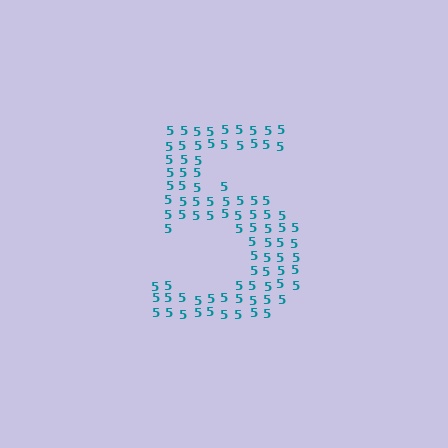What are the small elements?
The small elements are digit 5's.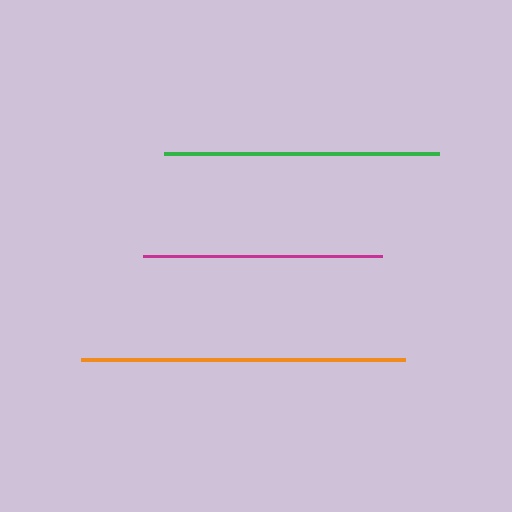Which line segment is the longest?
The orange line is the longest at approximately 324 pixels.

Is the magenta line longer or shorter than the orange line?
The orange line is longer than the magenta line.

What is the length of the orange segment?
The orange segment is approximately 324 pixels long.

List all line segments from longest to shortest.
From longest to shortest: orange, green, magenta.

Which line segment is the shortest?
The magenta line is the shortest at approximately 239 pixels.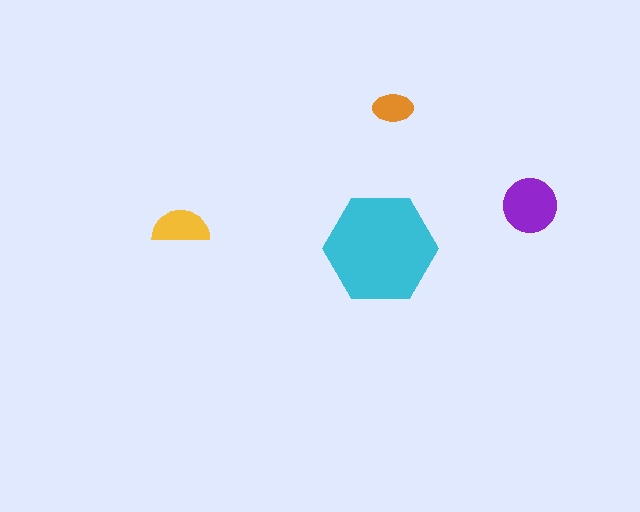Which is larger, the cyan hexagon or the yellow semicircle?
The cyan hexagon.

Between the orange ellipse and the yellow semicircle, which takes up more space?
The yellow semicircle.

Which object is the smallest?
The orange ellipse.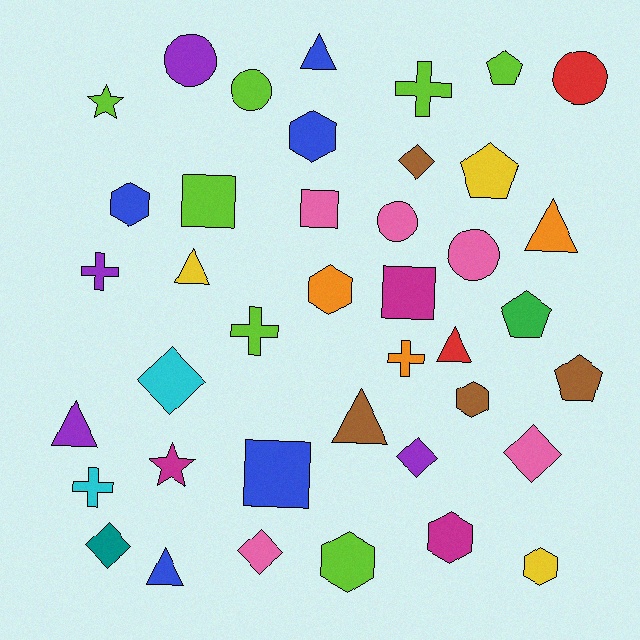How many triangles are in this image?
There are 7 triangles.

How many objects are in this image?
There are 40 objects.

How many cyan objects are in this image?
There are 2 cyan objects.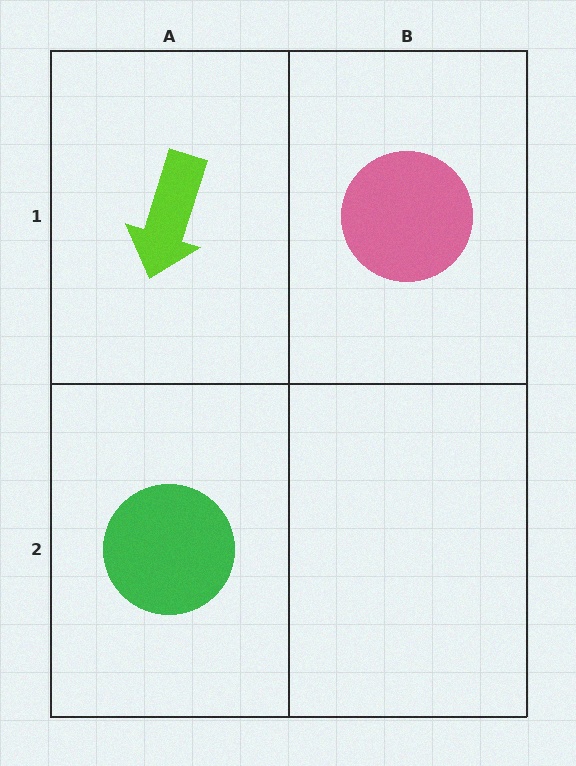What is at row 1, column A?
A lime arrow.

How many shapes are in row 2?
1 shape.